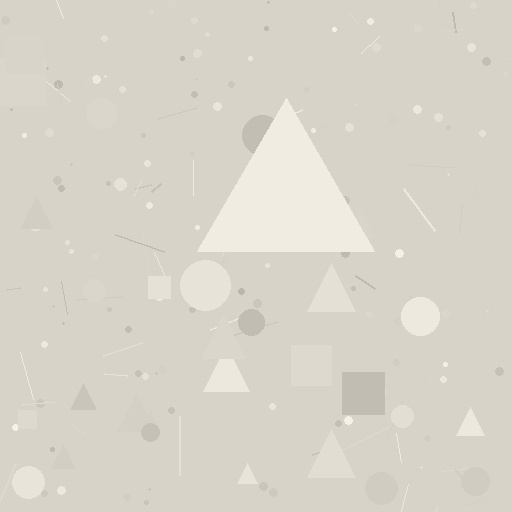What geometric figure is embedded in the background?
A triangle is embedded in the background.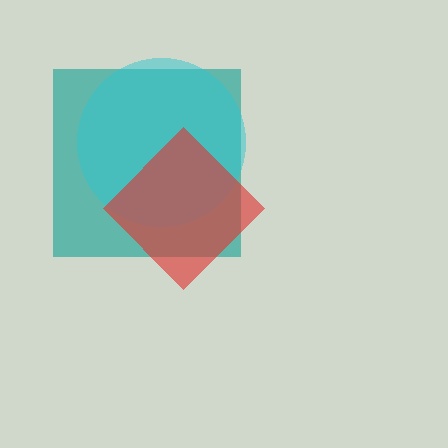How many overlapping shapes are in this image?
There are 3 overlapping shapes in the image.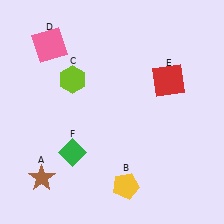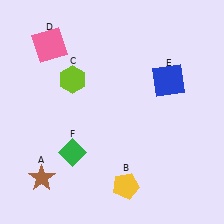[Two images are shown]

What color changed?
The square (E) changed from red in Image 1 to blue in Image 2.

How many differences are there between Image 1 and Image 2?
There is 1 difference between the two images.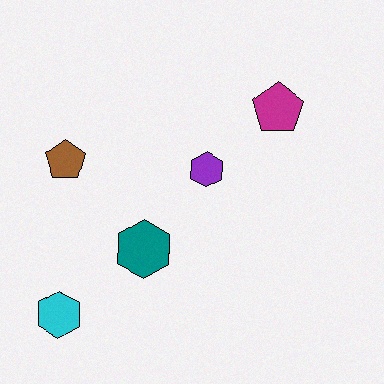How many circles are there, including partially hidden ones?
There are no circles.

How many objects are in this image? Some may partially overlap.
There are 5 objects.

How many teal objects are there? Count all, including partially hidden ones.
There is 1 teal object.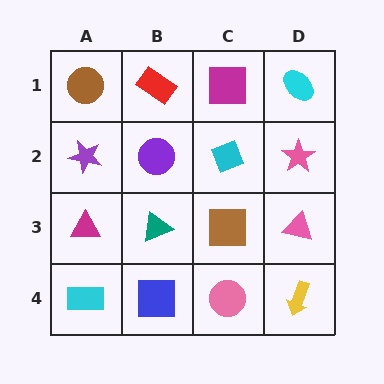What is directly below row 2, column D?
A pink triangle.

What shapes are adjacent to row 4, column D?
A pink triangle (row 3, column D), a pink circle (row 4, column C).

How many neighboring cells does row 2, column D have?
3.